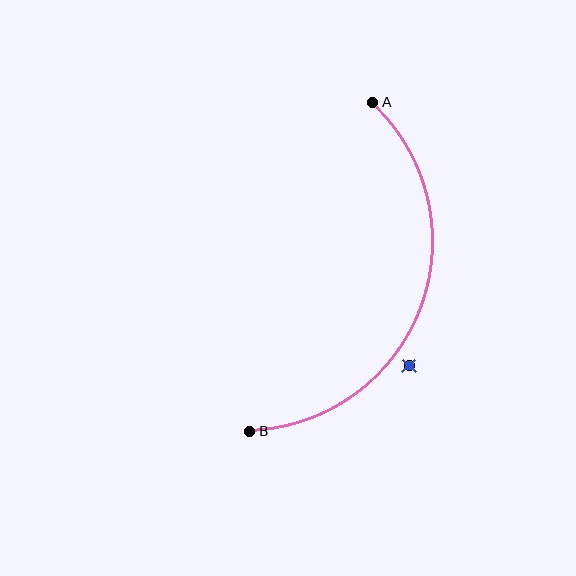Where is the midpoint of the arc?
The arc midpoint is the point on the curve farthest from the straight line joining A and B. It sits to the right of that line.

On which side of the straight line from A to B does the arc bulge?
The arc bulges to the right of the straight line connecting A and B.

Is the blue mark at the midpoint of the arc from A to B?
No — the blue mark does not lie on the arc at all. It sits slightly outside the curve.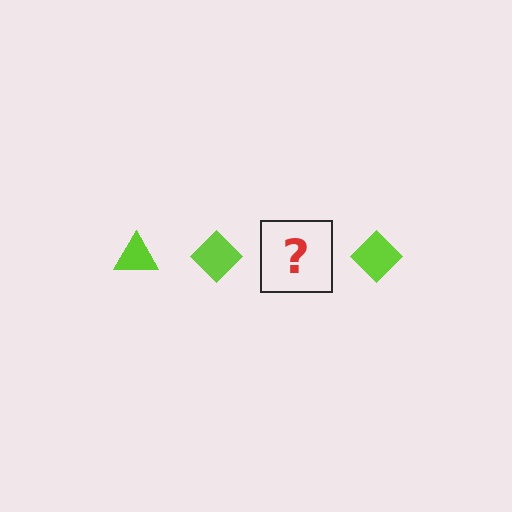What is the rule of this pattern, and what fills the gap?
The rule is that the pattern cycles through triangle, diamond shapes in lime. The gap should be filled with a lime triangle.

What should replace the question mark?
The question mark should be replaced with a lime triangle.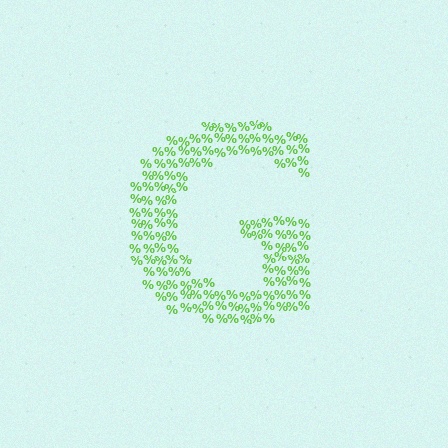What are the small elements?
The small elements are percent signs.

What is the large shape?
The large shape is the letter G.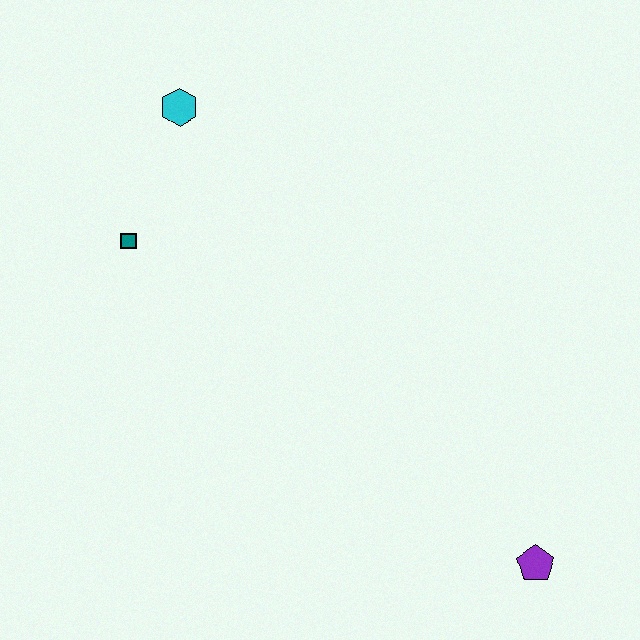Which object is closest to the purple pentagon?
The teal square is closest to the purple pentagon.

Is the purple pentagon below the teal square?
Yes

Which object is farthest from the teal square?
The purple pentagon is farthest from the teal square.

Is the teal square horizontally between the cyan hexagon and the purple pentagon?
No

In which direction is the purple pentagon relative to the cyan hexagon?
The purple pentagon is below the cyan hexagon.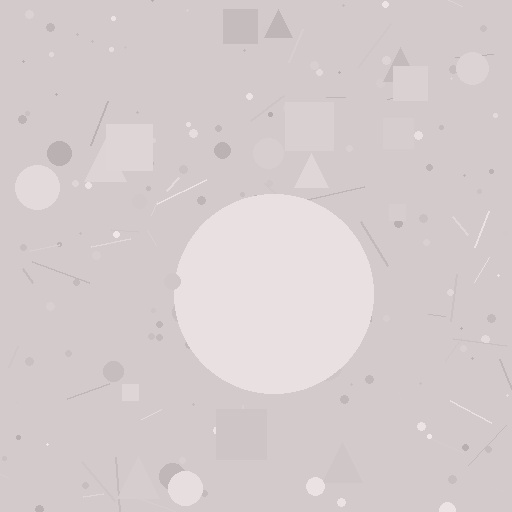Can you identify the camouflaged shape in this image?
The camouflaged shape is a circle.